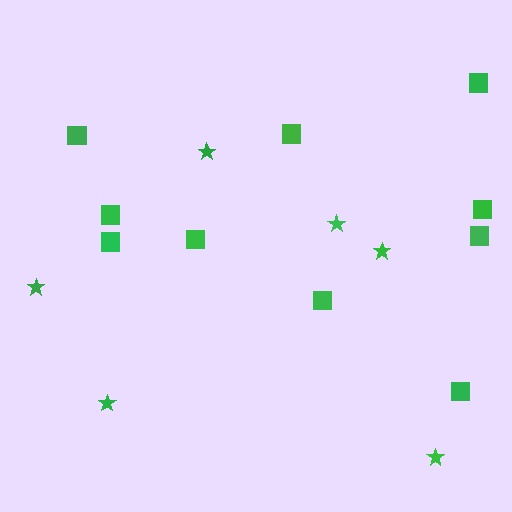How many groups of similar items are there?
There are 2 groups: one group of stars (6) and one group of squares (10).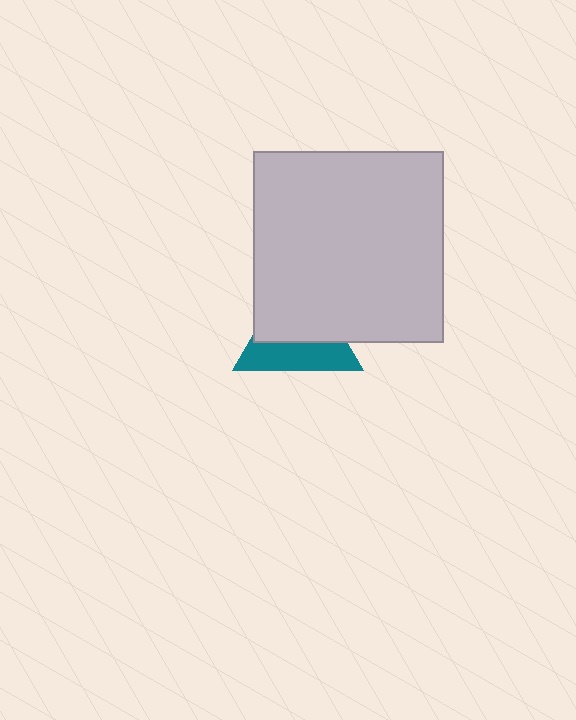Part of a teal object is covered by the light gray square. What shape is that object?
It is a triangle.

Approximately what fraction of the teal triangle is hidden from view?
Roughly 56% of the teal triangle is hidden behind the light gray square.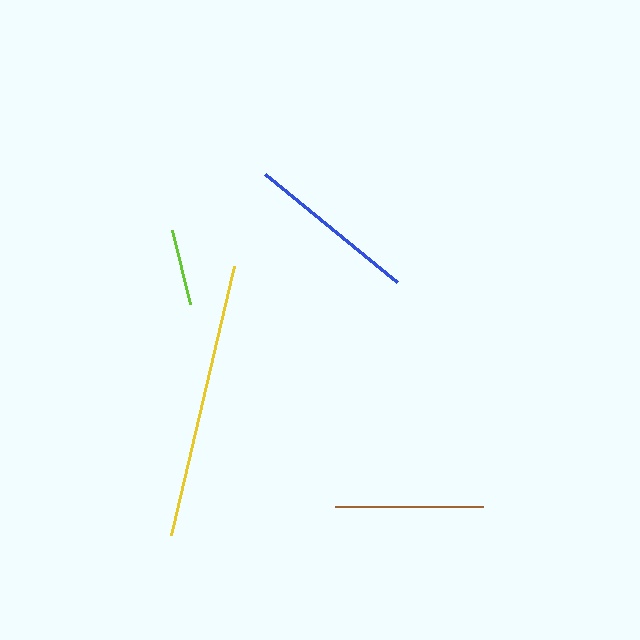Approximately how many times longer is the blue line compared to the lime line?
The blue line is approximately 2.2 times the length of the lime line.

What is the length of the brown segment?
The brown segment is approximately 148 pixels long.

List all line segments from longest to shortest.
From longest to shortest: yellow, blue, brown, lime.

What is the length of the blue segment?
The blue segment is approximately 170 pixels long.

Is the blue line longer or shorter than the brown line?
The blue line is longer than the brown line.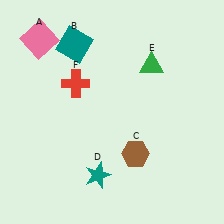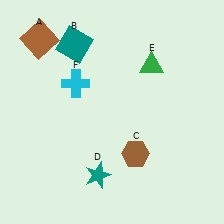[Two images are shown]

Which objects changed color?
A changed from pink to brown. F changed from red to cyan.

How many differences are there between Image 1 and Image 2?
There are 2 differences between the two images.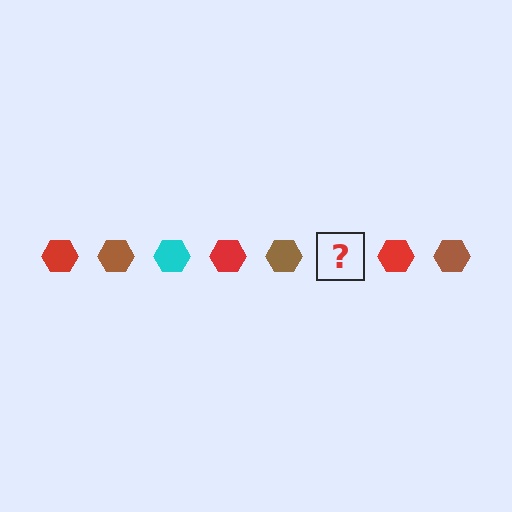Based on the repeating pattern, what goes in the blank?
The blank should be a cyan hexagon.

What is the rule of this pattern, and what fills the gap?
The rule is that the pattern cycles through red, brown, cyan hexagons. The gap should be filled with a cyan hexagon.